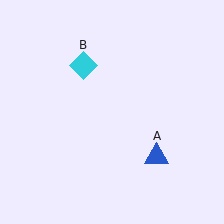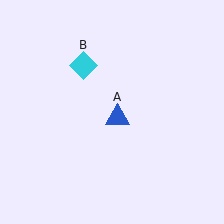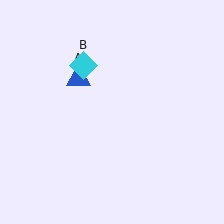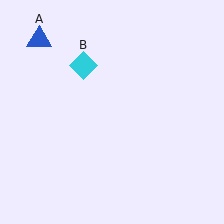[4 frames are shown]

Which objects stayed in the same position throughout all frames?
Cyan diamond (object B) remained stationary.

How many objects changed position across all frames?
1 object changed position: blue triangle (object A).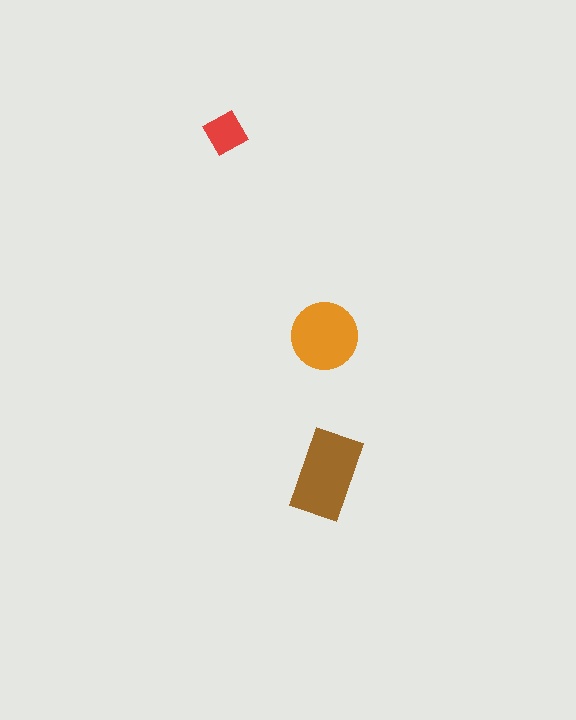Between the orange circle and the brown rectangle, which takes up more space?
The brown rectangle.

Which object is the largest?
The brown rectangle.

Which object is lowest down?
The brown rectangle is bottommost.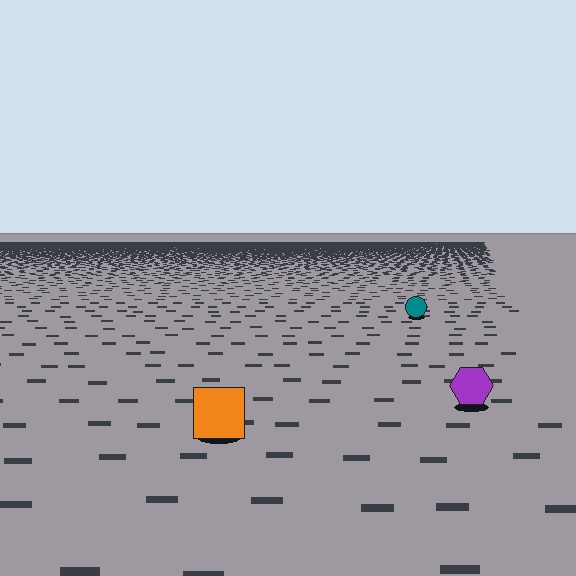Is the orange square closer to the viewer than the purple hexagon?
Yes. The orange square is closer — you can tell from the texture gradient: the ground texture is coarser near it.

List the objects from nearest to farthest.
From nearest to farthest: the orange square, the purple hexagon, the teal circle.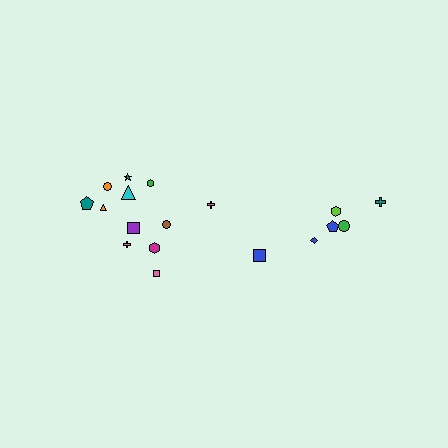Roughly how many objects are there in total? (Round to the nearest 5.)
Roughly 20 objects in total.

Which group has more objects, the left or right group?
The left group.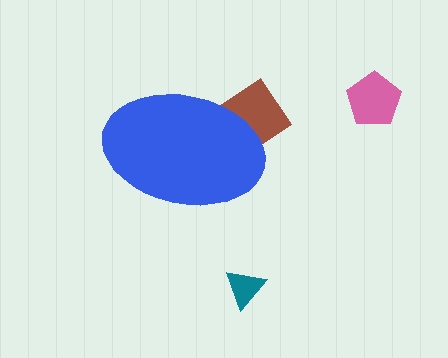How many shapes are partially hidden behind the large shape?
1 shape is partially hidden.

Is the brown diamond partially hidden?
Yes, the brown diamond is partially hidden behind the blue ellipse.